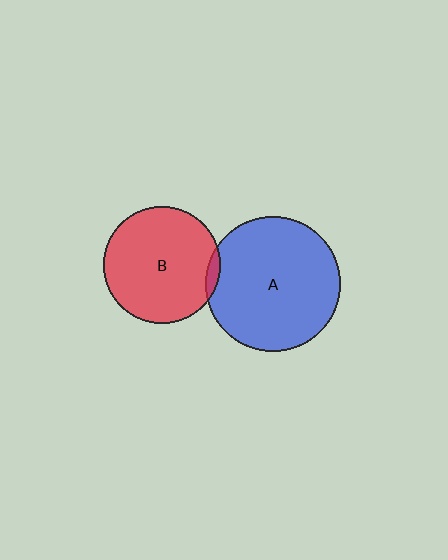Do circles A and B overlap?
Yes.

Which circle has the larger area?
Circle A (blue).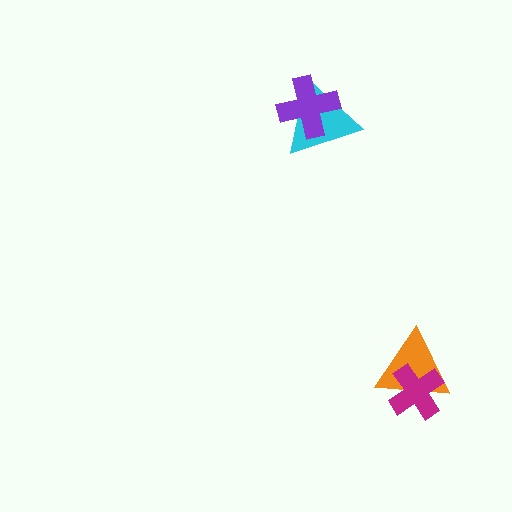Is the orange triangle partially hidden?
Yes, it is partially covered by another shape.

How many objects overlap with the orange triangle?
1 object overlaps with the orange triangle.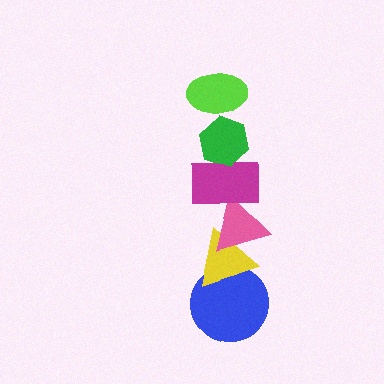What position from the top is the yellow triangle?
The yellow triangle is 5th from the top.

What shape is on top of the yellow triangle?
The pink triangle is on top of the yellow triangle.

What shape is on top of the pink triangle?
The magenta rectangle is on top of the pink triangle.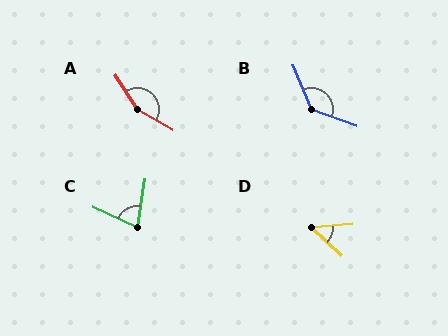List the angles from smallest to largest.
D (48°), C (75°), B (133°), A (153°).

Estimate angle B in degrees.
Approximately 133 degrees.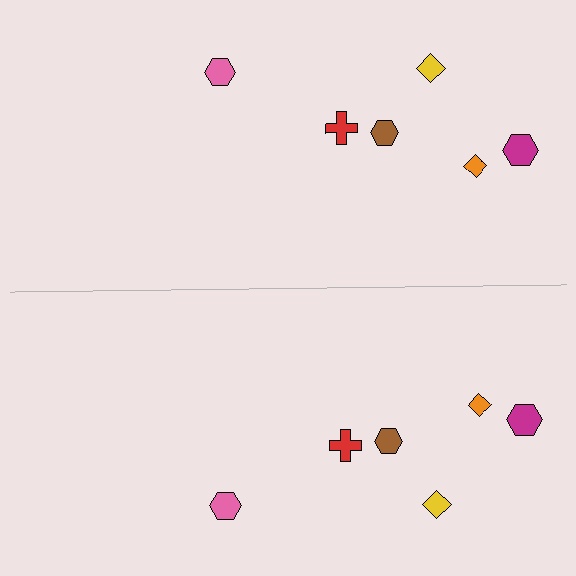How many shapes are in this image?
There are 12 shapes in this image.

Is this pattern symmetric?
Yes, this pattern has bilateral (reflection) symmetry.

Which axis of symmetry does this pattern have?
The pattern has a horizontal axis of symmetry running through the center of the image.